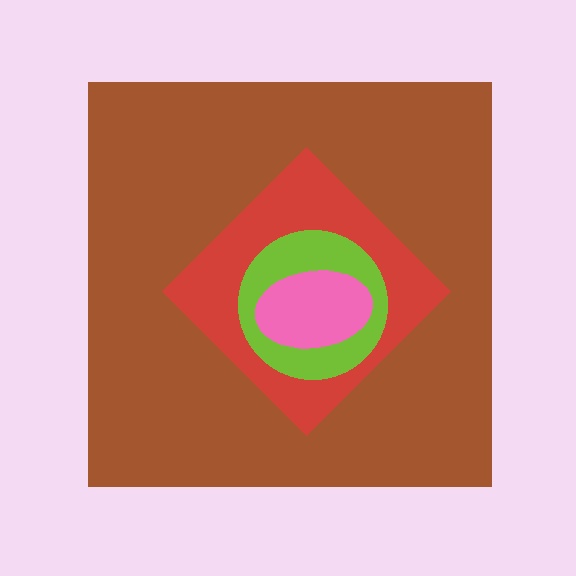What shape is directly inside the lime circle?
The pink ellipse.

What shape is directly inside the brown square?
The red diamond.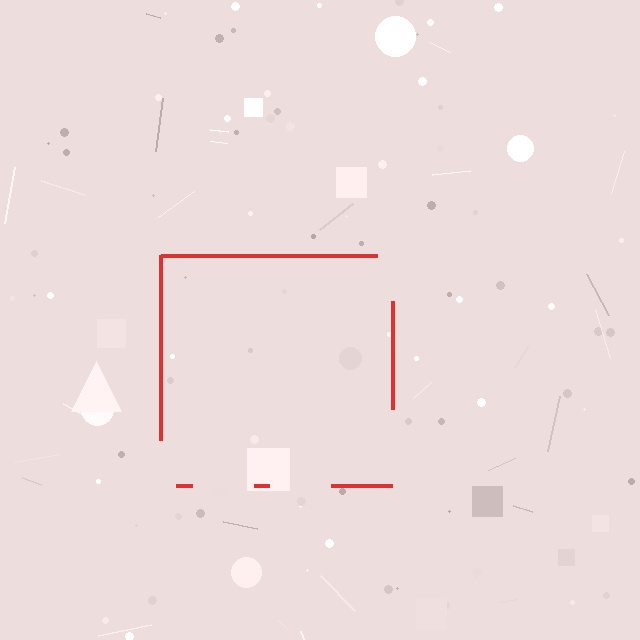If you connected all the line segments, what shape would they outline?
They would outline a square.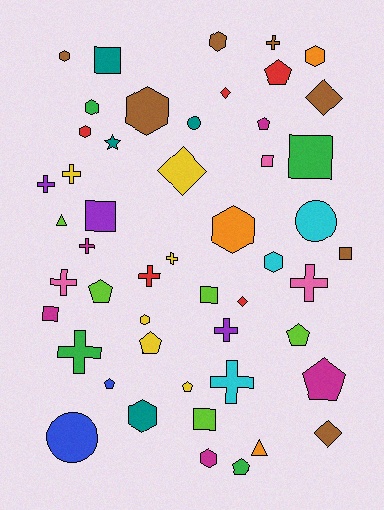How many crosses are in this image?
There are 11 crosses.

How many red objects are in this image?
There are 5 red objects.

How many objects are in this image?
There are 50 objects.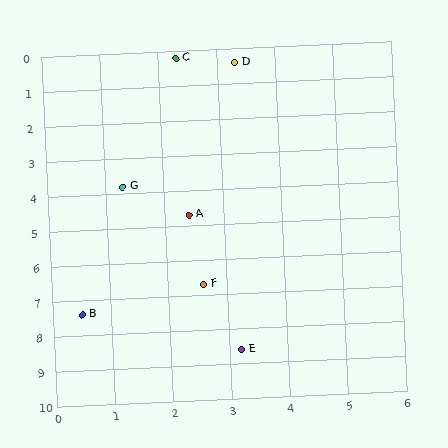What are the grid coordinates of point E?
Point E is at approximately (3.2, 8.6).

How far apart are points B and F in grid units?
Points B and F are about 2.2 grid units apart.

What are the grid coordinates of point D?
Point D is at approximately (3.3, 0.4).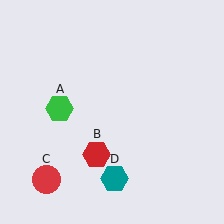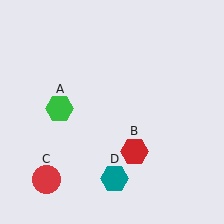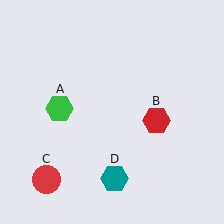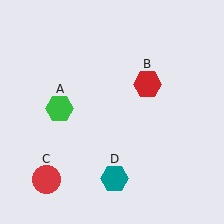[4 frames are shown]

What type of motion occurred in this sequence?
The red hexagon (object B) rotated counterclockwise around the center of the scene.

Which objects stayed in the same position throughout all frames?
Green hexagon (object A) and red circle (object C) and teal hexagon (object D) remained stationary.